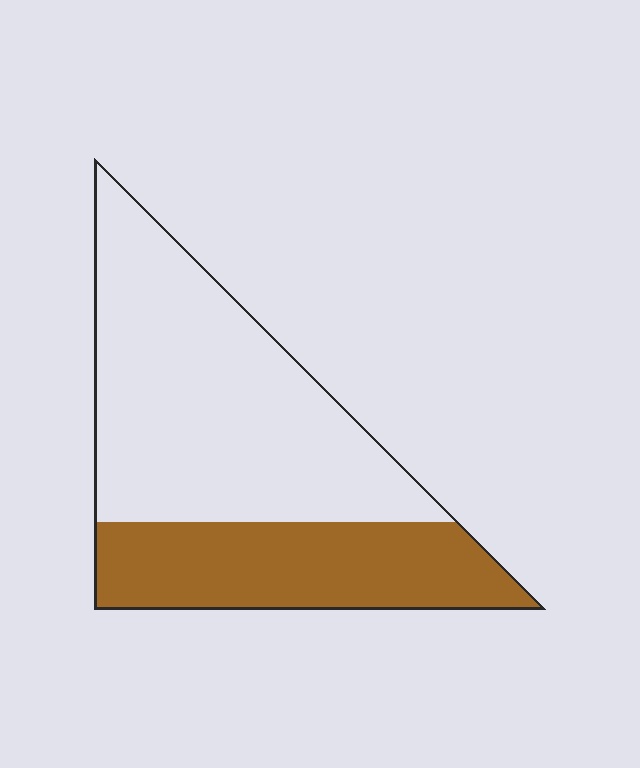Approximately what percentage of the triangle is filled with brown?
Approximately 35%.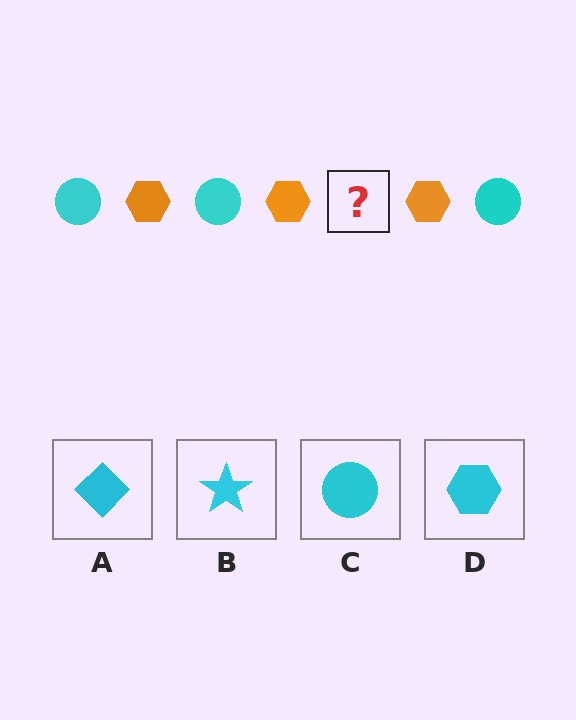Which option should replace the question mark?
Option C.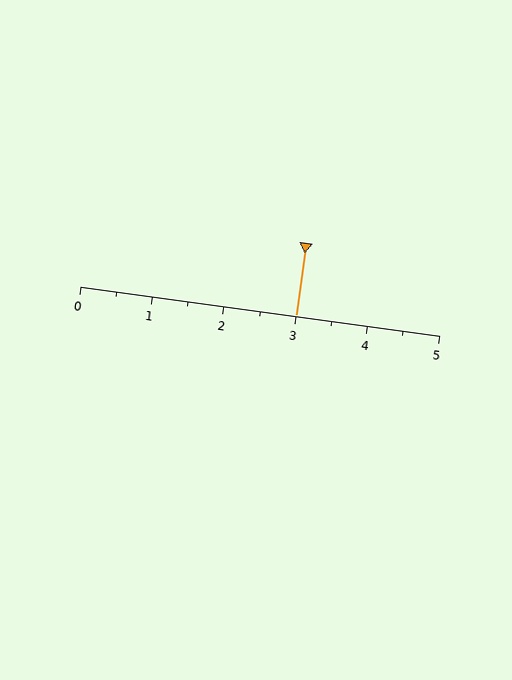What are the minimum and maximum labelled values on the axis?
The axis runs from 0 to 5.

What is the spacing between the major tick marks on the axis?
The major ticks are spaced 1 apart.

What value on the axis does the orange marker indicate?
The marker indicates approximately 3.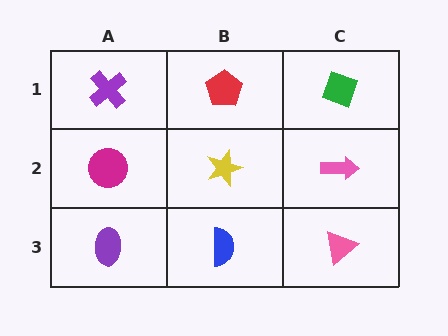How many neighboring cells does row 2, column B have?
4.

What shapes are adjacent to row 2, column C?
A green diamond (row 1, column C), a pink triangle (row 3, column C), a yellow star (row 2, column B).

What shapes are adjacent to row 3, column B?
A yellow star (row 2, column B), a purple ellipse (row 3, column A), a pink triangle (row 3, column C).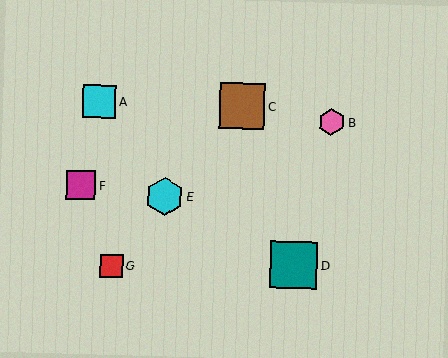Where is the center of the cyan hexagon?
The center of the cyan hexagon is at (165, 197).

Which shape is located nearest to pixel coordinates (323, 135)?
The pink hexagon (labeled B) at (332, 122) is nearest to that location.